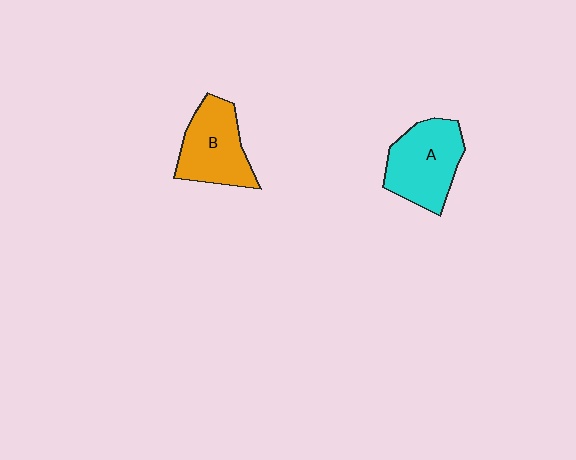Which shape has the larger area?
Shape A (cyan).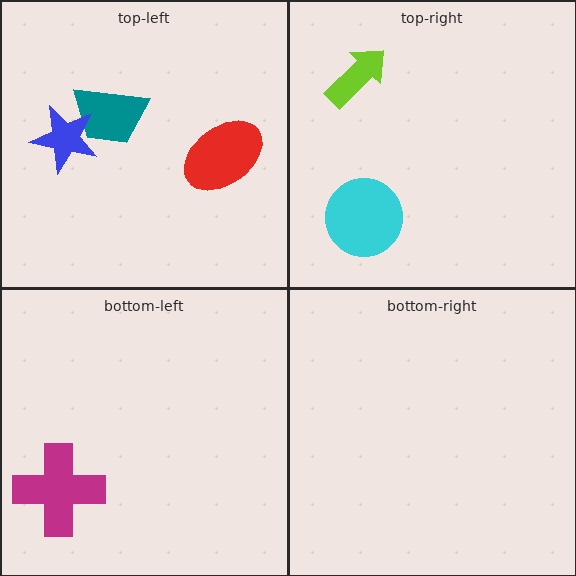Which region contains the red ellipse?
The top-left region.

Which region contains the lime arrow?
The top-right region.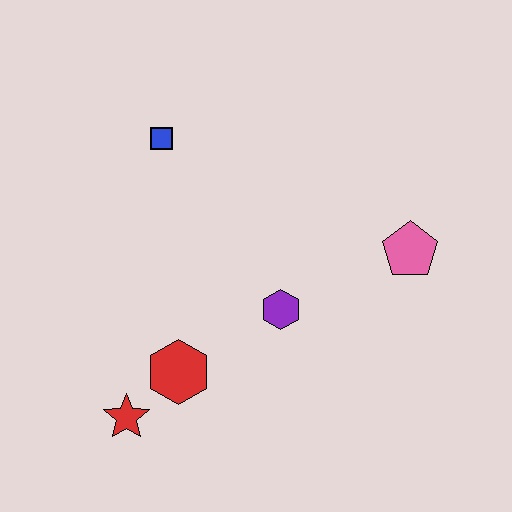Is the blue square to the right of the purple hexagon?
No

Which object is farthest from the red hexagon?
The pink pentagon is farthest from the red hexagon.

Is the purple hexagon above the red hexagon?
Yes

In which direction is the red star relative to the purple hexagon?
The red star is to the left of the purple hexagon.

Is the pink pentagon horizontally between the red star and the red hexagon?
No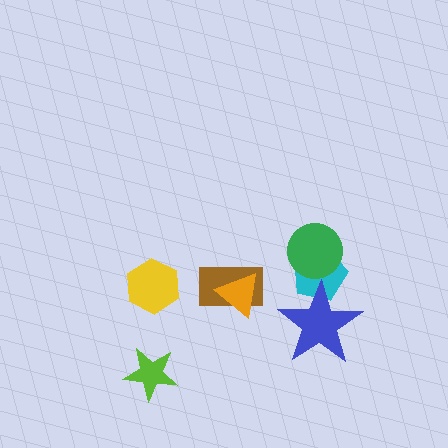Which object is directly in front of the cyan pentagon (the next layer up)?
The blue star is directly in front of the cyan pentagon.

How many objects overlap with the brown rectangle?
1 object overlaps with the brown rectangle.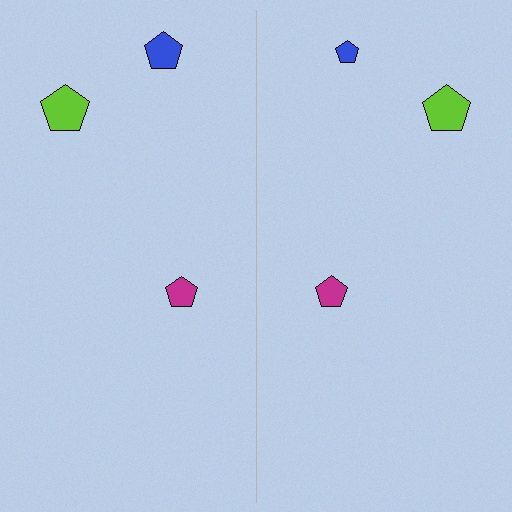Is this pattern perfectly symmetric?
No, the pattern is not perfectly symmetric. The blue pentagon on the right side has a different size than its mirror counterpart.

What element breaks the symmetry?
The blue pentagon on the right side has a different size than its mirror counterpart.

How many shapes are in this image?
There are 6 shapes in this image.